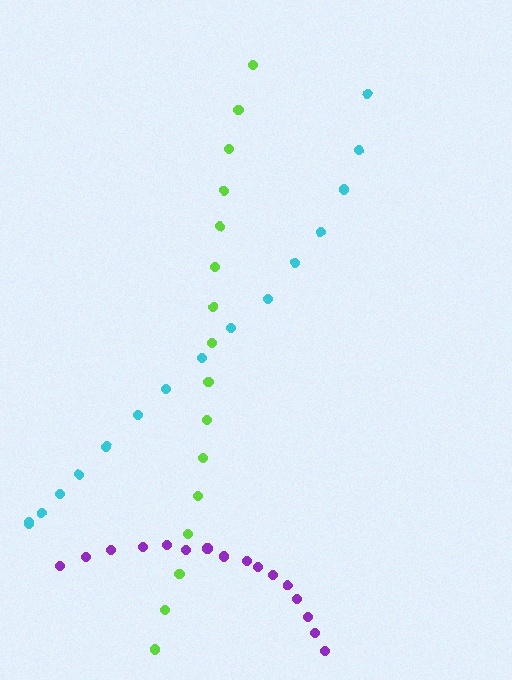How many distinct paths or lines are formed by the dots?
There are 3 distinct paths.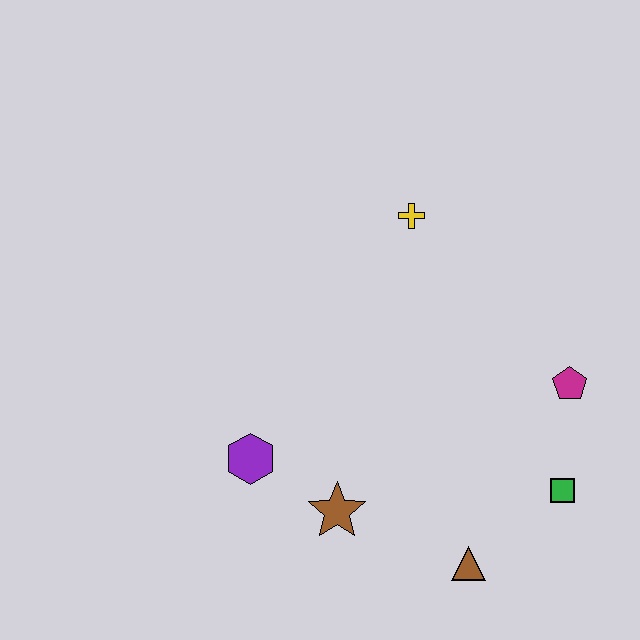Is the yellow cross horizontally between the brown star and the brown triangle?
Yes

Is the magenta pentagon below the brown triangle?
No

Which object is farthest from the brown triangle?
The yellow cross is farthest from the brown triangle.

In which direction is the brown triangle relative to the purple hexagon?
The brown triangle is to the right of the purple hexagon.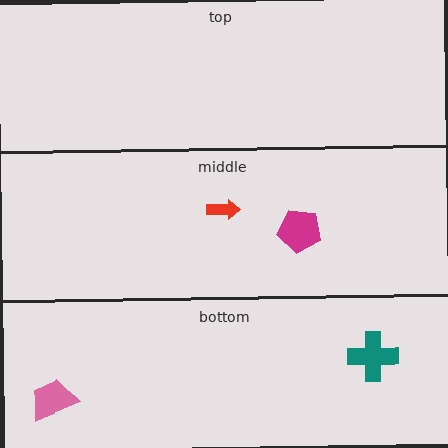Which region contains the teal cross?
The bottom region.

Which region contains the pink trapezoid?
The bottom region.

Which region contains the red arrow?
The middle region.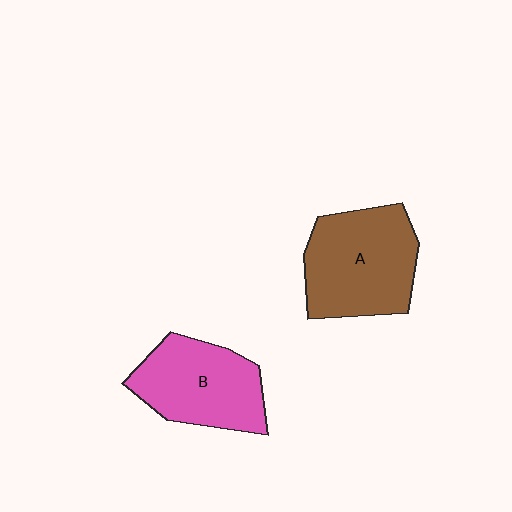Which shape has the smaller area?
Shape B (pink).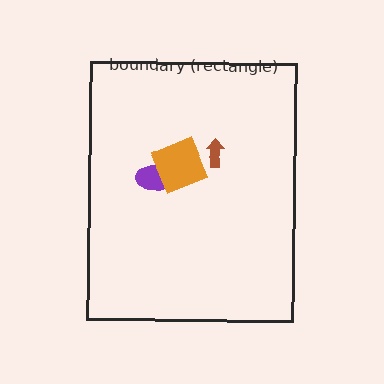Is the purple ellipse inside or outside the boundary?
Inside.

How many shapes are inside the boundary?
3 inside, 0 outside.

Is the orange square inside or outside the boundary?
Inside.